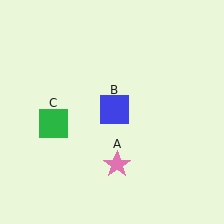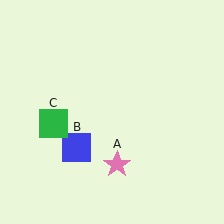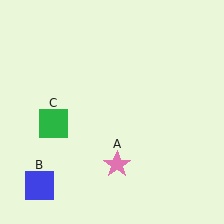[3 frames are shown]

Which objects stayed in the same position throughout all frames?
Pink star (object A) and green square (object C) remained stationary.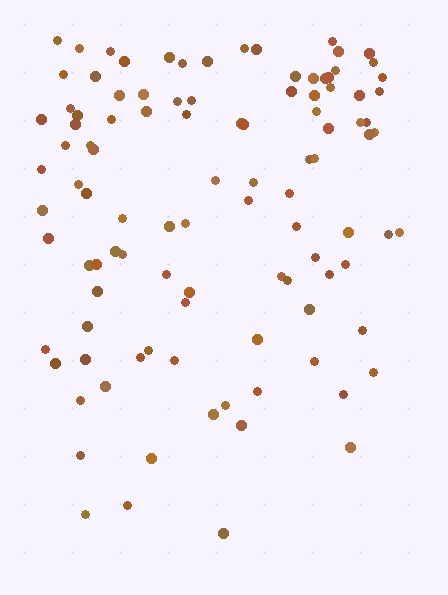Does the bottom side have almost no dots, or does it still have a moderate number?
Still a moderate number, just noticeably fewer than the top.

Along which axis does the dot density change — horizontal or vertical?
Vertical.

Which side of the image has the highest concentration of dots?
The top.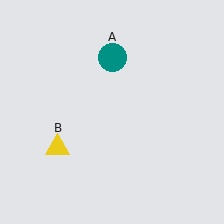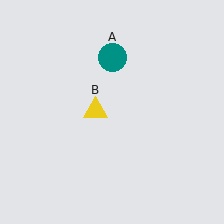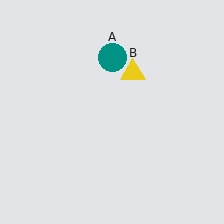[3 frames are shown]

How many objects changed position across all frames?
1 object changed position: yellow triangle (object B).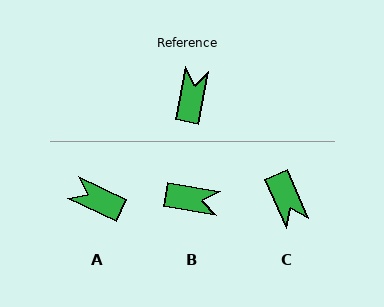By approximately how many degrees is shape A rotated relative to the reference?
Approximately 75 degrees counter-clockwise.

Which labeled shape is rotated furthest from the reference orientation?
C, about 146 degrees away.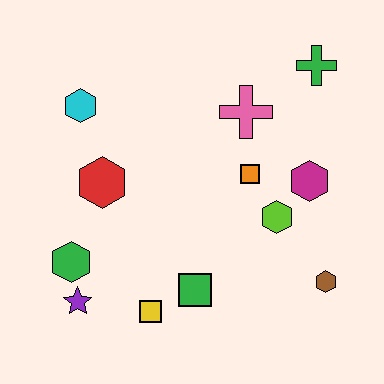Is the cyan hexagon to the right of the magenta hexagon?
No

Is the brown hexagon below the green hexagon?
Yes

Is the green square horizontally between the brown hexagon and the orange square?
No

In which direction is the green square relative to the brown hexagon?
The green square is to the left of the brown hexagon.